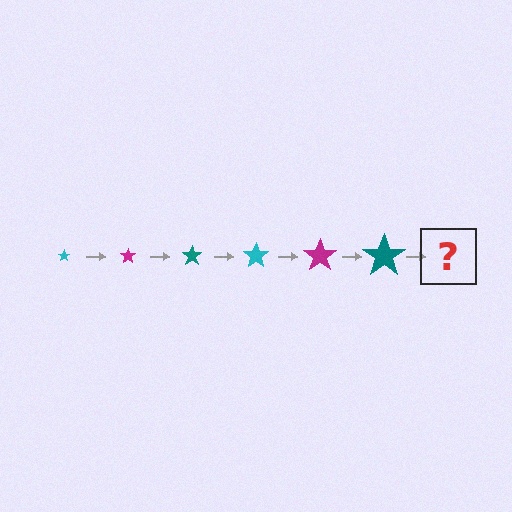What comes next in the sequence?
The next element should be a cyan star, larger than the previous one.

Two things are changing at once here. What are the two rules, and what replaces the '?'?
The two rules are that the star grows larger each step and the color cycles through cyan, magenta, and teal. The '?' should be a cyan star, larger than the previous one.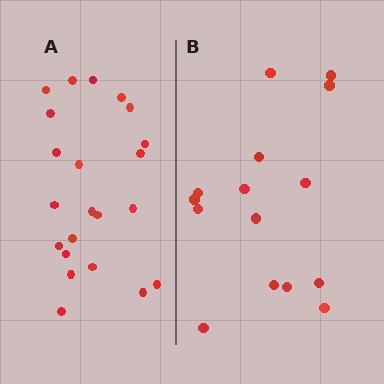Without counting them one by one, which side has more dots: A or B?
Region A (the left region) has more dots.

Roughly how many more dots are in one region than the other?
Region A has roughly 8 or so more dots than region B.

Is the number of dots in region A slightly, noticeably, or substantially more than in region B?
Region A has substantially more. The ratio is roughly 1.5 to 1.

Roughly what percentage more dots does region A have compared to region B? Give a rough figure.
About 45% more.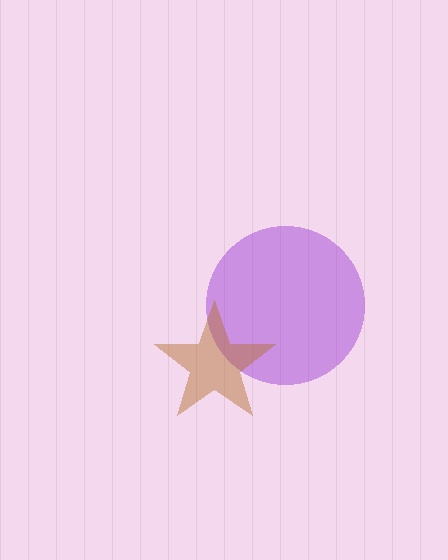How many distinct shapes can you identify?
There are 2 distinct shapes: a purple circle, a brown star.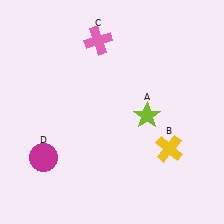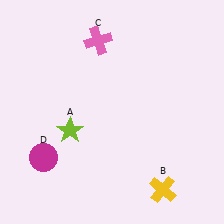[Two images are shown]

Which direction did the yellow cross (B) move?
The yellow cross (B) moved down.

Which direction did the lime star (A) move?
The lime star (A) moved left.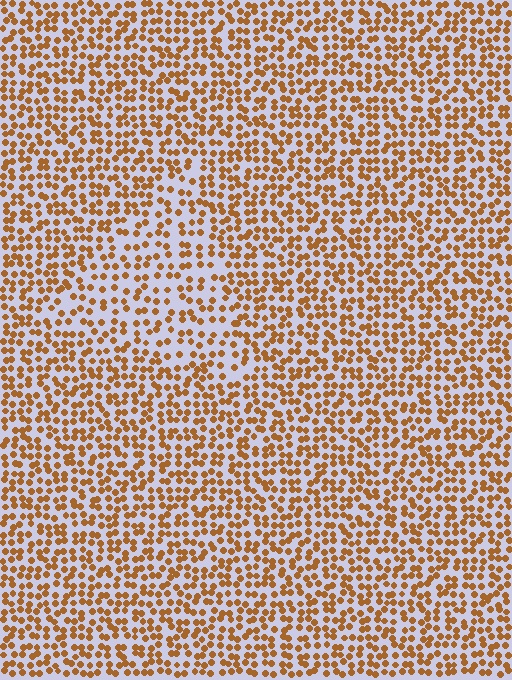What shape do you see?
I see a triangle.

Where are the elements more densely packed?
The elements are more densely packed outside the triangle boundary.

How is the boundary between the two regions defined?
The boundary is defined by a change in element density (approximately 1.6x ratio). All elements are the same color, size, and shape.